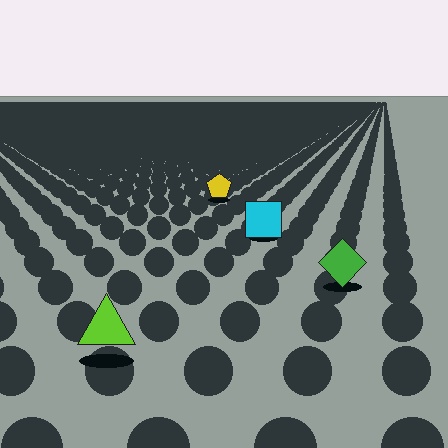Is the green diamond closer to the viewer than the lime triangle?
No. The lime triangle is closer — you can tell from the texture gradient: the ground texture is coarser near it.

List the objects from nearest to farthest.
From nearest to farthest: the lime triangle, the green diamond, the cyan square, the yellow pentagon.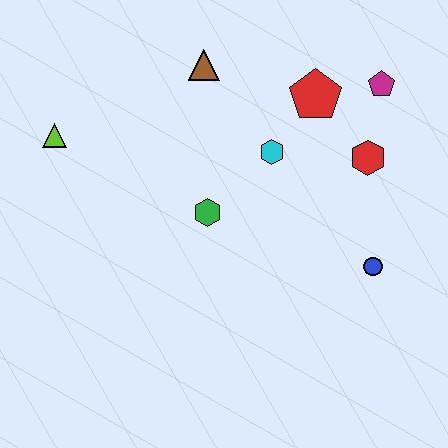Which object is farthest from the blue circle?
The lime triangle is farthest from the blue circle.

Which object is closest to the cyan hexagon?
The red pentagon is closest to the cyan hexagon.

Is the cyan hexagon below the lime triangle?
Yes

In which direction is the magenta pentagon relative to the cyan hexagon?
The magenta pentagon is to the right of the cyan hexagon.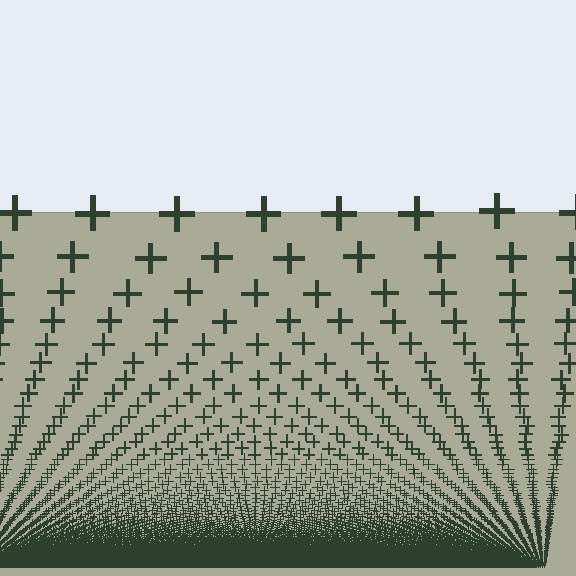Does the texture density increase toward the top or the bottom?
Density increases toward the bottom.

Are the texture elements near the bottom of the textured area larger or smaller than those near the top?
Smaller. The gradient is inverted — elements near the bottom are smaller and denser.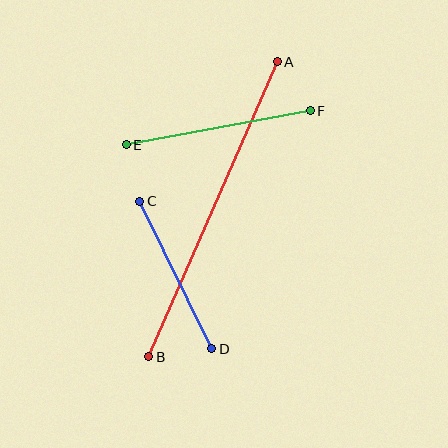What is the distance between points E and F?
The distance is approximately 187 pixels.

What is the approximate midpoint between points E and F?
The midpoint is at approximately (218, 128) pixels.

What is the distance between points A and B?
The distance is approximately 322 pixels.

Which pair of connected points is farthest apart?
Points A and B are farthest apart.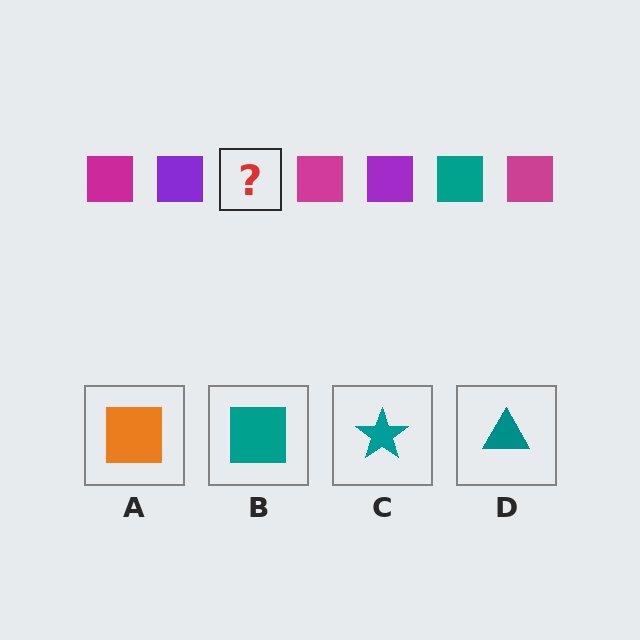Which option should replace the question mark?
Option B.